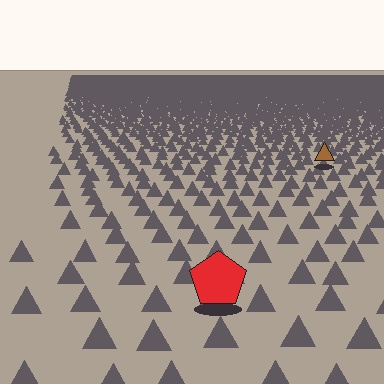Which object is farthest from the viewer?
The brown triangle is farthest from the viewer. It appears smaller and the ground texture around it is denser.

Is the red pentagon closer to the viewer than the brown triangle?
Yes. The red pentagon is closer — you can tell from the texture gradient: the ground texture is coarser near it.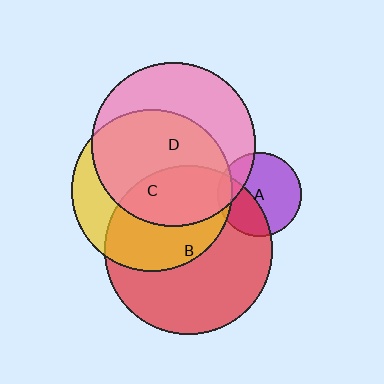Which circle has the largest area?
Circle B (red).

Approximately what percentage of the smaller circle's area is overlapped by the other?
Approximately 60%.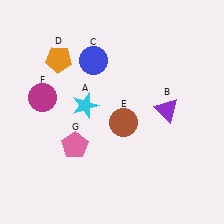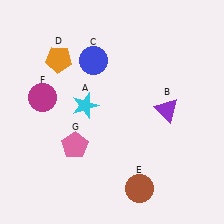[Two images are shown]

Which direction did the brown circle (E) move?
The brown circle (E) moved down.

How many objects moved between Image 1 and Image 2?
1 object moved between the two images.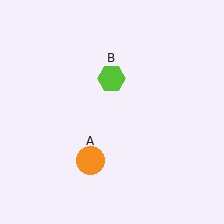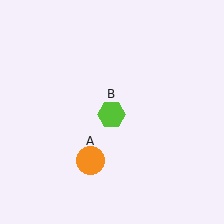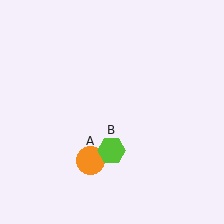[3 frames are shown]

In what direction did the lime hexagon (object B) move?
The lime hexagon (object B) moved down.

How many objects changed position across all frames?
1 object changed position: lime hexagon (object B).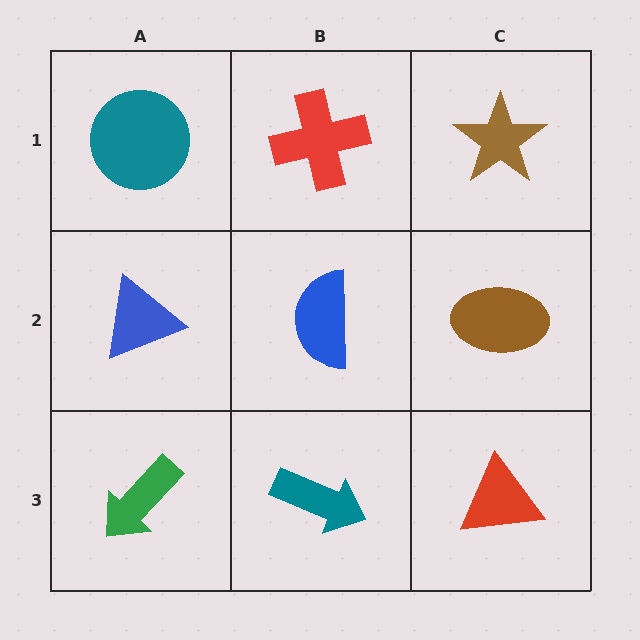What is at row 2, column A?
A blue triangle.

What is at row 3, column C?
A red triangle.